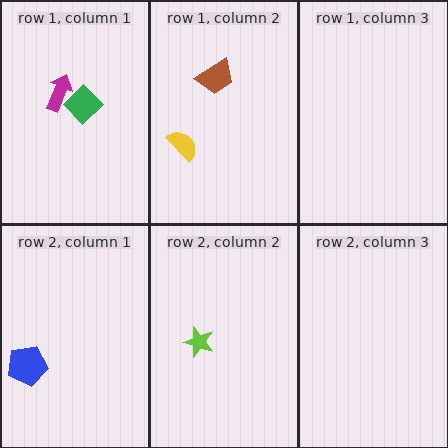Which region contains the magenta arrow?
The row 1, column 1 region.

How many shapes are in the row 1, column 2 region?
2.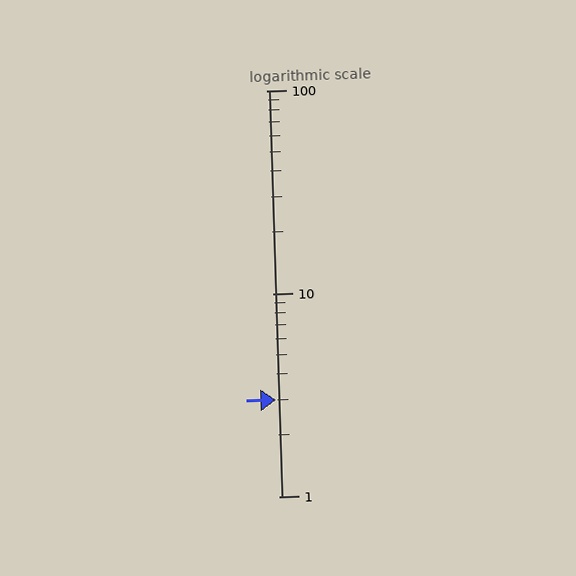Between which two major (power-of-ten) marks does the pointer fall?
The pointer is between 1 and 10.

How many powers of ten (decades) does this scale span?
The scale spans 2 decades, from 1 to 100.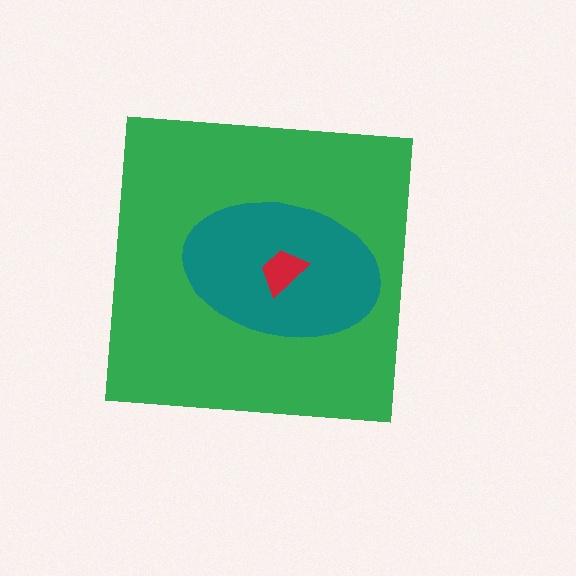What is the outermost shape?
The green square.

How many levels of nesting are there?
3.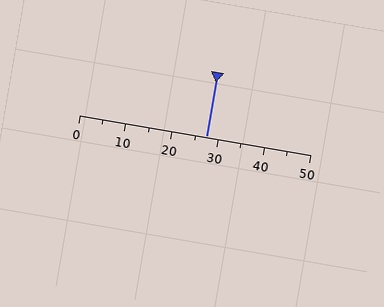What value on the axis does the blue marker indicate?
The marker indicates approximately 27.5.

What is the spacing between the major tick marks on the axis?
The major ticks are spaced 10 apart.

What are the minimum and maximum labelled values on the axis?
The axis runs from 0 to 50.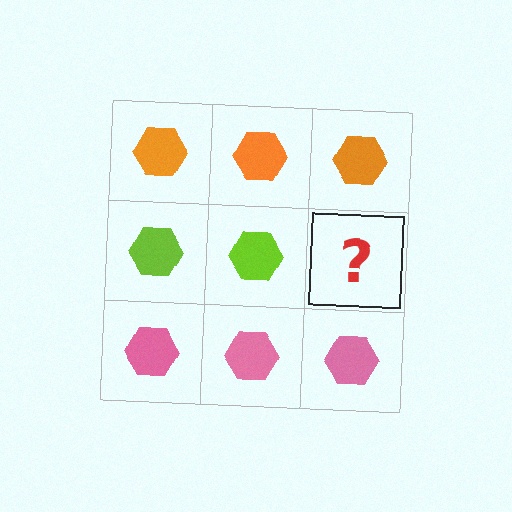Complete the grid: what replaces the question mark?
The question mark should be replaced with a lime hexagon.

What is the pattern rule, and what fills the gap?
The rule is that each row has a consistent color. The gap should be filled with a lime hexagon.